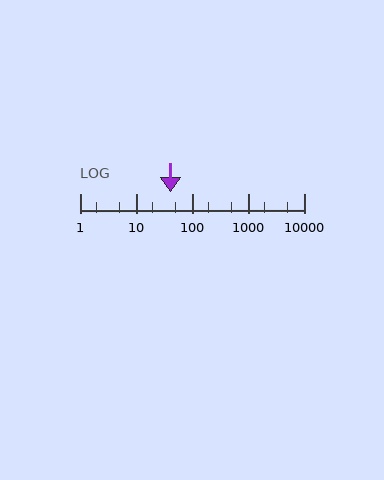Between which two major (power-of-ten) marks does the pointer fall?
The pointer is between 10 and 100.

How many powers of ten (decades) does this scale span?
The scale spans 4 decades, from 1 to 10000.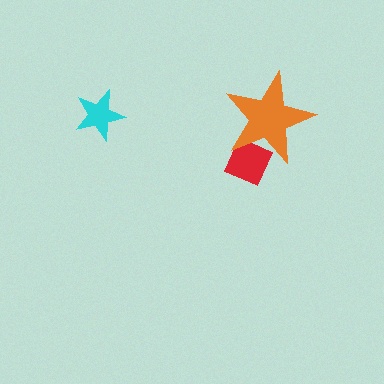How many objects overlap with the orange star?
1 object overlaps with the orange star.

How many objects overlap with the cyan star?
0 objects overlap with the cyan star.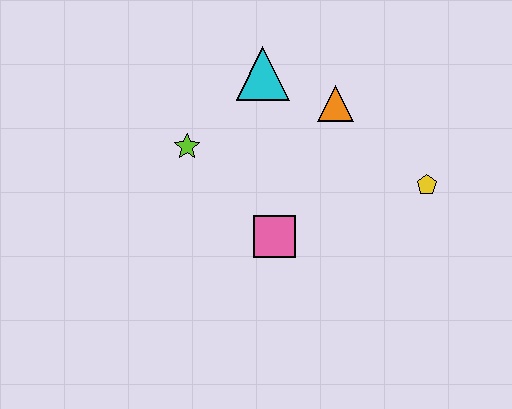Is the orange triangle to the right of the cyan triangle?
Yes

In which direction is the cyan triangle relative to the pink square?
The cyan triangle is above the pink square.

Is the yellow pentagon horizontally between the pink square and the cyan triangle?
No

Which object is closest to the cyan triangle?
The orange triangle is closest to the cyan triangle.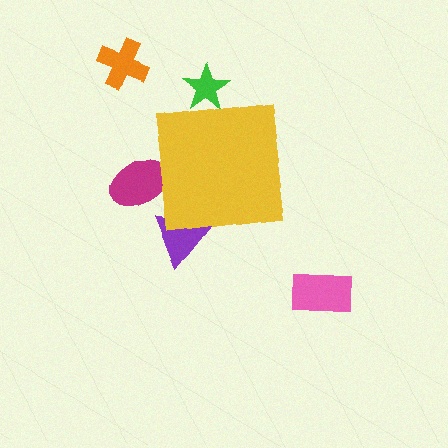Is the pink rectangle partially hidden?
No, the pink rectangle is fully visible.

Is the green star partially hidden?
Yes, the green star is partially hidden behind the yellow square.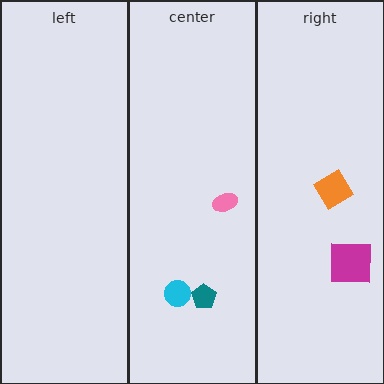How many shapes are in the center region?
3.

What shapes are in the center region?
The cyan circle, the pink ellipse, the teal pentagon.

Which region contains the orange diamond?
The right region.